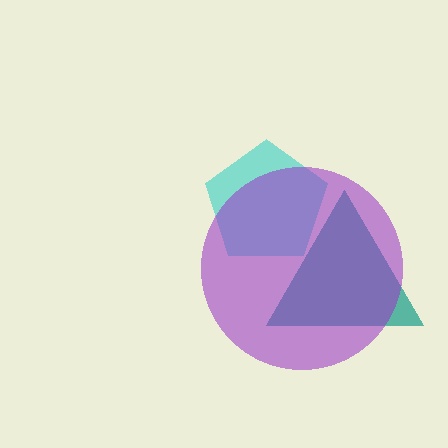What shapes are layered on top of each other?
The layered shapes are: a cyan pentagon, a teal triangle, a purple circle.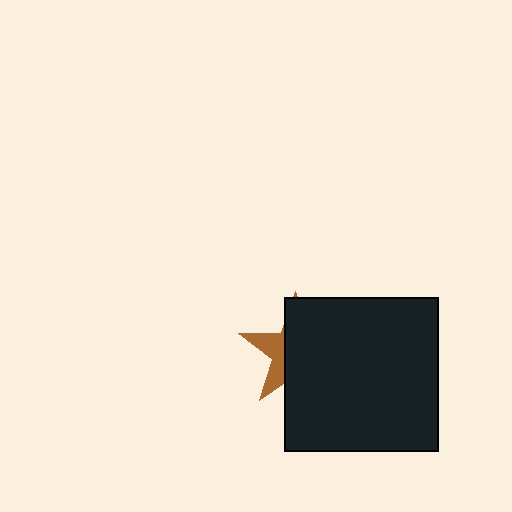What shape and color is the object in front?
The object in front is a black square.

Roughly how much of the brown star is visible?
A small part of it is visible (roughly 30%).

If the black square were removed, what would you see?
You would see the complete brown star.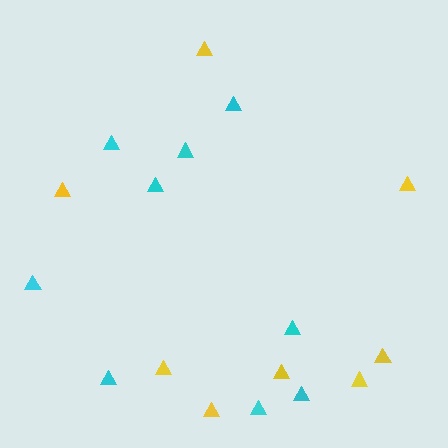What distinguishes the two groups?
There are 2 groups: one group of yellow triangles (8) and one group of cyan triangles (9).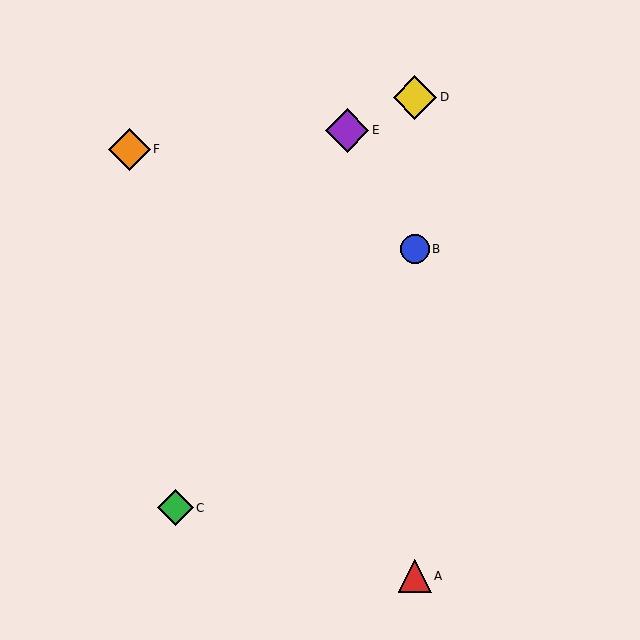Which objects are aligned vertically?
Objects A, B, D are aligned vertically.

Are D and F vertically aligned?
No, D is at x≈415 and F is at x≈129.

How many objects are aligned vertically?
3 objects (A, B, D) are aligned vertically.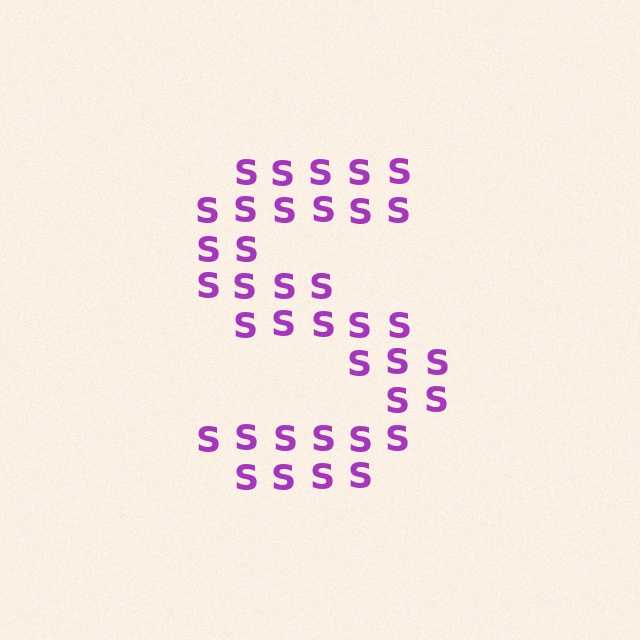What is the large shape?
The large shape is the letter S.